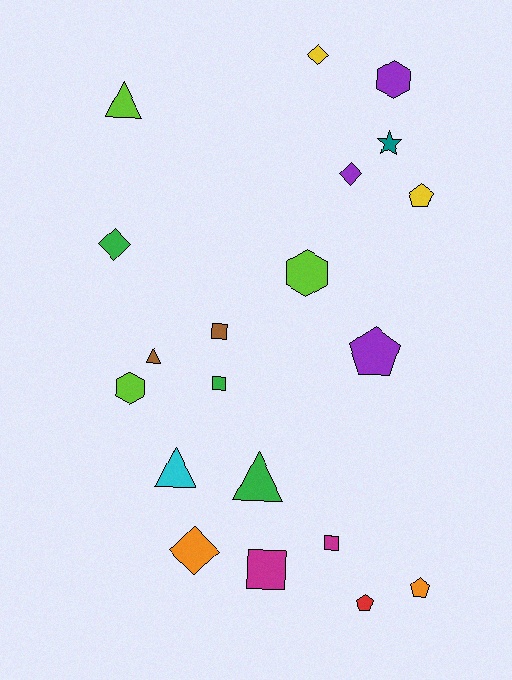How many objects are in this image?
There are 20 objects.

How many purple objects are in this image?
There are 3 purple objects.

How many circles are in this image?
There are no circles.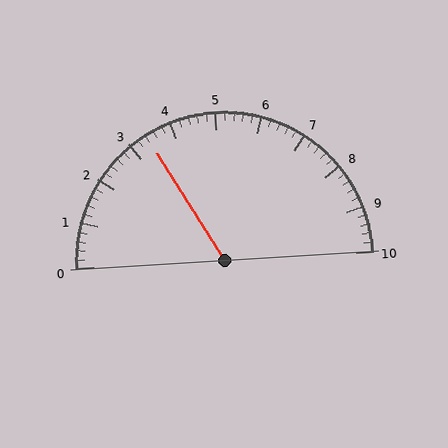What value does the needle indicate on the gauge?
The needle indicates approximately 3.4.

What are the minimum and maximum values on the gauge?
The gauge ranges from 0 to 10.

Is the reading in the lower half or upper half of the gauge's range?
The reading is in the lower half of the range (0 to 10).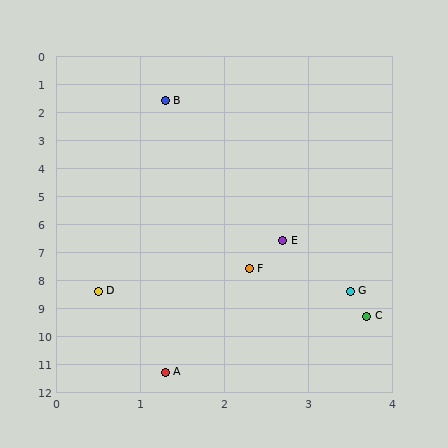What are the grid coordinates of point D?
Point D is at approximately (0.5, 8.4).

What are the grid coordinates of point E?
Point E is at approximately (2.7, 6.6).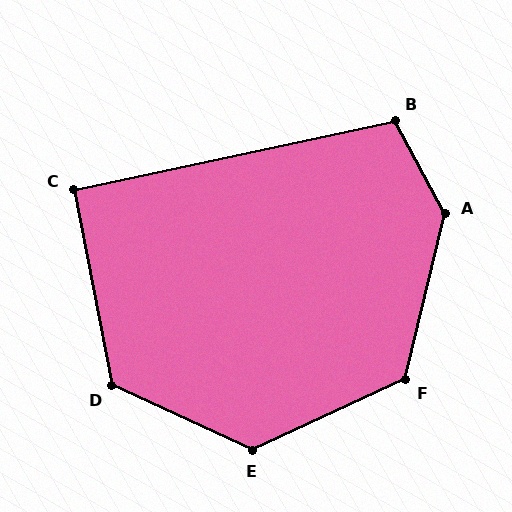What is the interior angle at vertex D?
Approximately 126 degrees (obtuse).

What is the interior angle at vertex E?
Approximately 131 degrees (obtuse).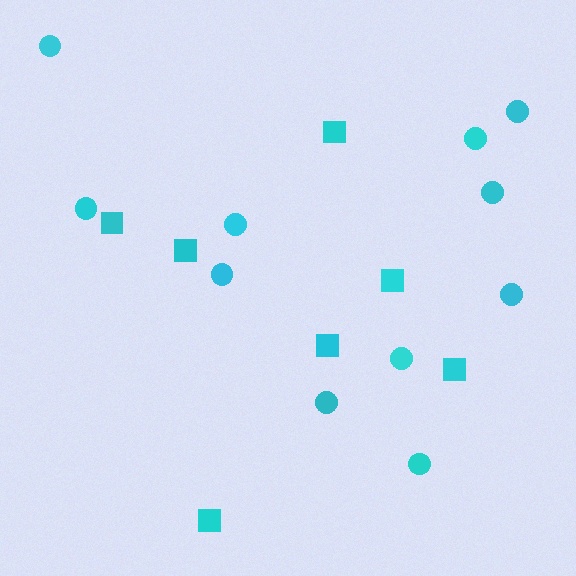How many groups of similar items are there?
There are 2 groups: one group of circles (11) and one group of squares (7).